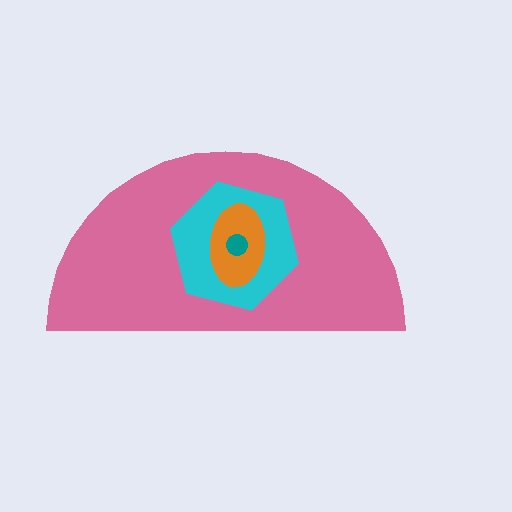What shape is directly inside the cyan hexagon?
The orange ellipse.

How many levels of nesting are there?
4.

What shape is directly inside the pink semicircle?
The cyan hexagon.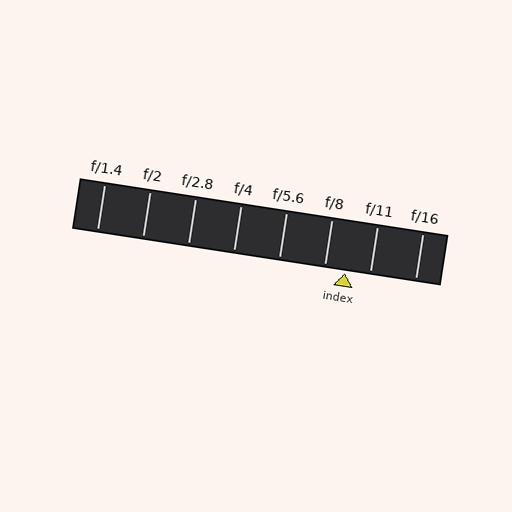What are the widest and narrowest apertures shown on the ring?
The widest aperture shown is f/1.4 and the narrowest is f/16.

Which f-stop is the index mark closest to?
The index mark is closest to f/8.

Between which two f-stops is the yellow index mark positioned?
The index mark is between f/8 and f/11.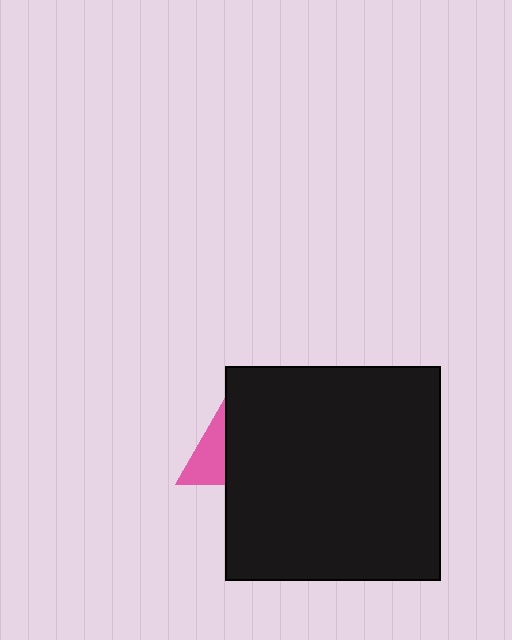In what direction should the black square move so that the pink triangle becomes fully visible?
The black square should move right. That is the shortest direction to clear the overlap and leave the pink triangle fully visible.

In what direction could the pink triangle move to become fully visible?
The pink triangle could move left. That would shift it out from behind the black square entirely.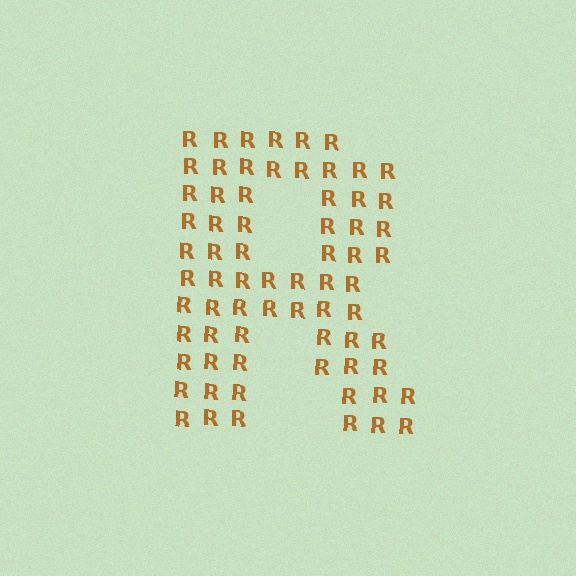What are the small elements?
The small elements are letter R's.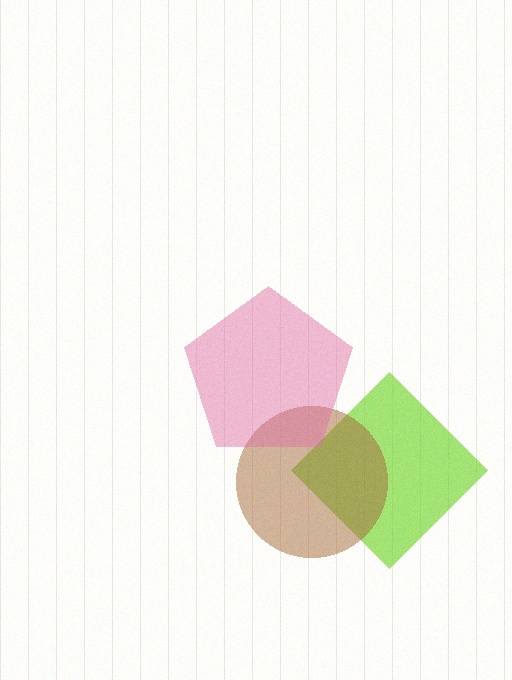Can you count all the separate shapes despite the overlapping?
Yes, there are 3 separate shapes.